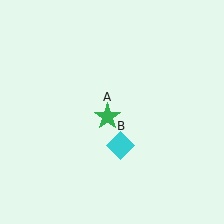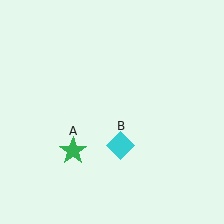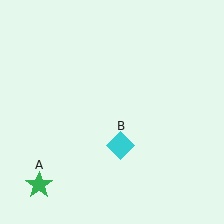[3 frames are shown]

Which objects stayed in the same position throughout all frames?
Cyan diamond (object B) remained stationary.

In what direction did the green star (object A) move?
The green star (object A) moved down and to the left.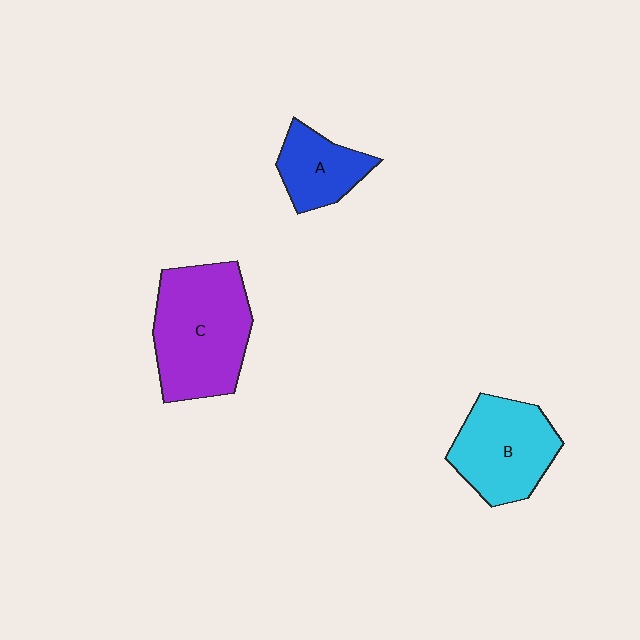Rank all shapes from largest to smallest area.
From largest to smallest: C (purple), B (cyan), A (blue).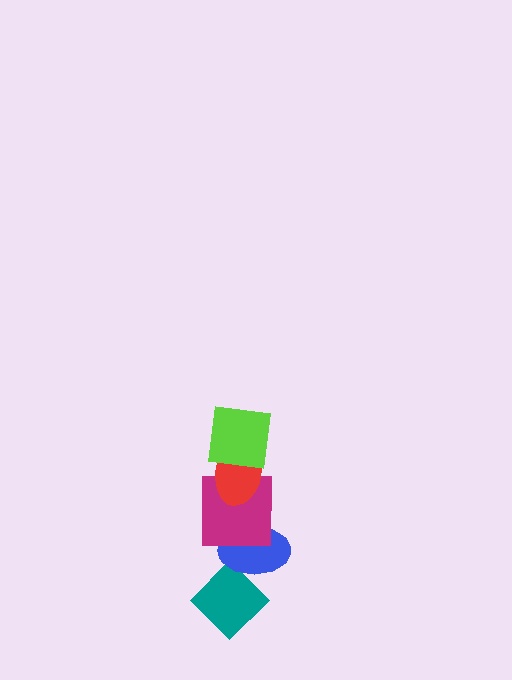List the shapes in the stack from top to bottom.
From top to bottom: the lime square, the red ellipse, the magenta square, the blue ellipse, the teal diamond.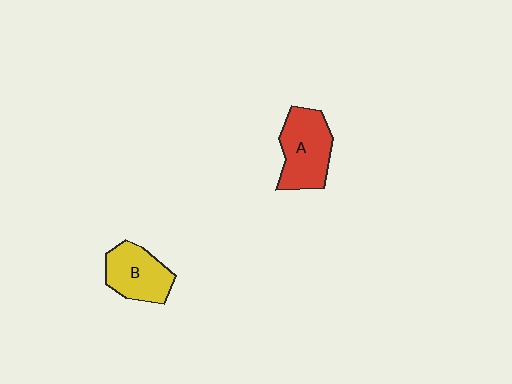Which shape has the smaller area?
Shape B (yellow).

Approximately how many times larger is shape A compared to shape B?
Approximately 1.2 times.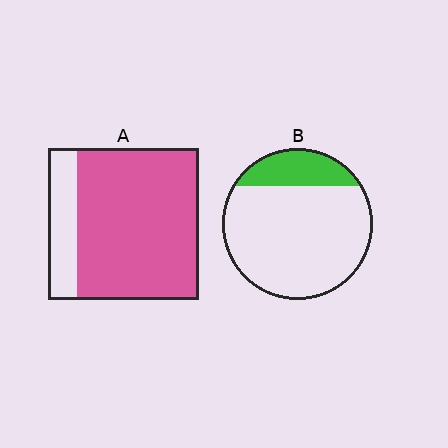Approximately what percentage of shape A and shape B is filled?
A is approximately 80% and B is approximately 20%.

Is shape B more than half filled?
No.